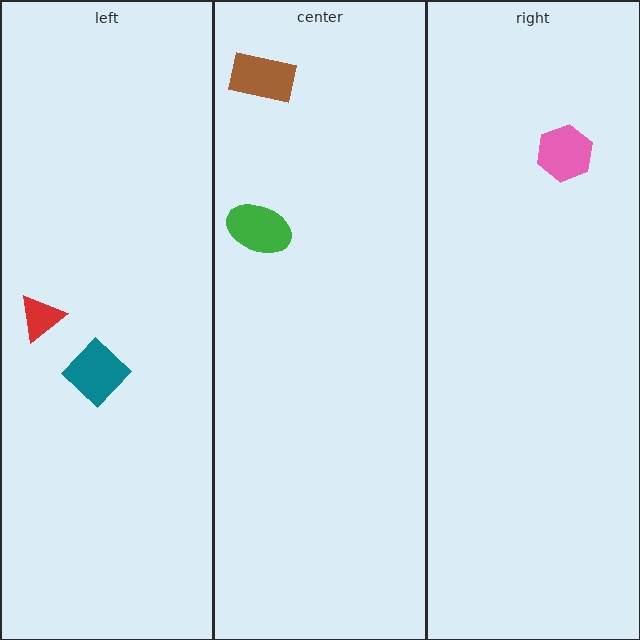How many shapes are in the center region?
2.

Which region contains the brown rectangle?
The center region.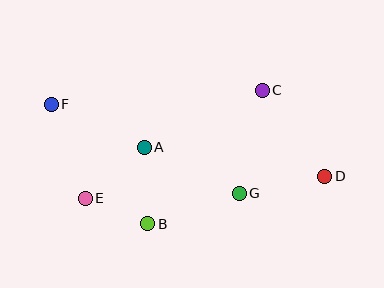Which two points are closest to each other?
Points B and E are closest to each other.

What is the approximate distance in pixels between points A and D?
The distance between A and D is approximately 183 pixels.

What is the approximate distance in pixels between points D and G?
The distance between D and G is approximately 87 pixels.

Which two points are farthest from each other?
Points D and F are farthest from each other.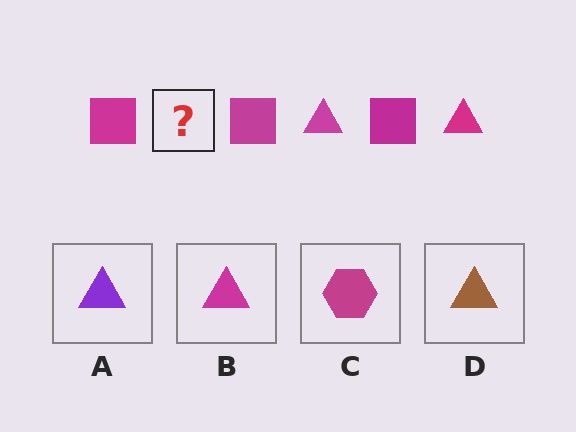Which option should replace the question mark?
Option B.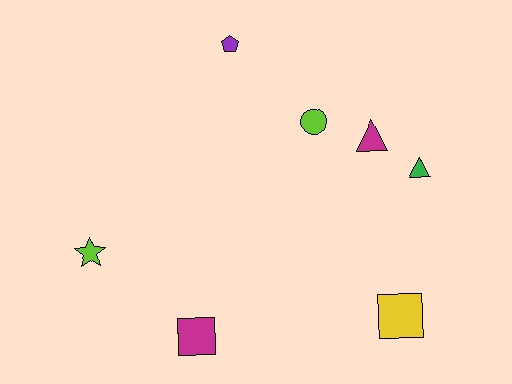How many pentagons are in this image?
There is 1 pentagon.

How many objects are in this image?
There are 7 objects.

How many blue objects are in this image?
There are no blue objects.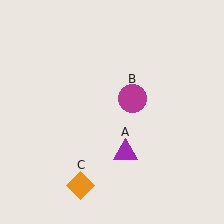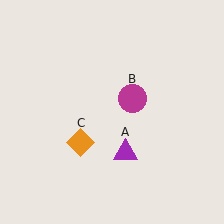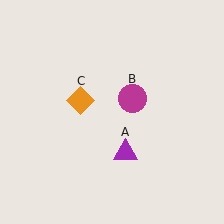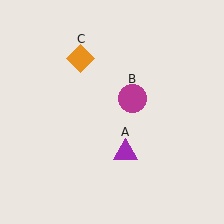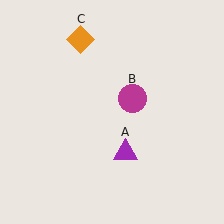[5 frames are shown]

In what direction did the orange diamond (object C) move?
The orange diamond (object C) moved up.